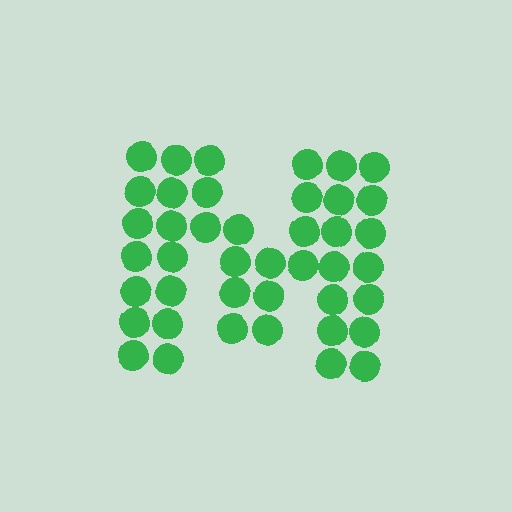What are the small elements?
The small elements are circles.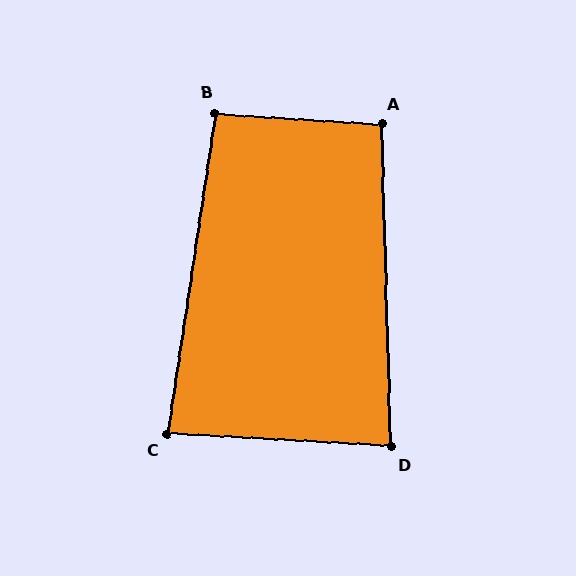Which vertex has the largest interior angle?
A, at approximately 95 degrees.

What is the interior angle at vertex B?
Approximately 95 degrees (approximately right).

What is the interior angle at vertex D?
Approximately 85 degrees (approximately right).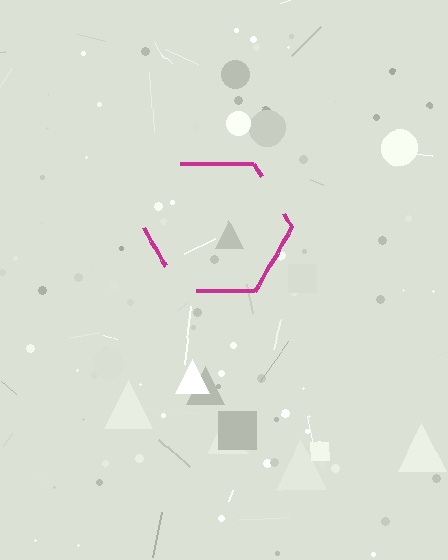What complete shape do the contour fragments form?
The contour fragments form a hexagon.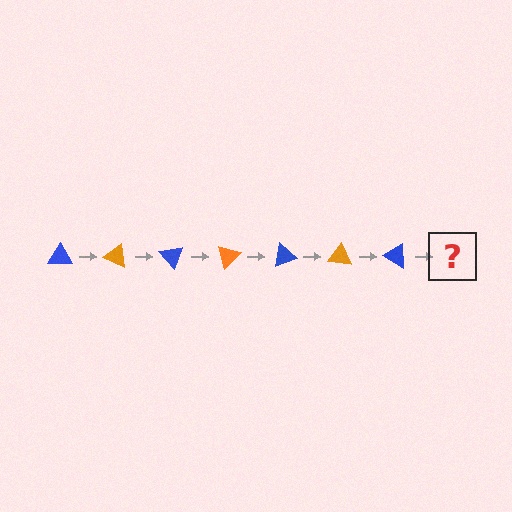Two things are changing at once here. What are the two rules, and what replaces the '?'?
The two rules are that it rotates 25 degrees each step and the color cycles through blue and orange. The '?' should be an orange triangle, rotated 175 degrees from the start.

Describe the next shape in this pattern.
It should be an orange triangle, rotated 175 degrees from the start.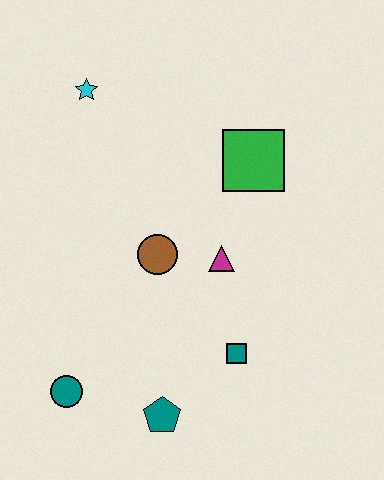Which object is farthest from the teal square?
The cyan star is farthest from the teal square.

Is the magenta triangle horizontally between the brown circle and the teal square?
Yes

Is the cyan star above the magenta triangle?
Yes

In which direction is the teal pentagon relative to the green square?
The teal pentagon is below the green square.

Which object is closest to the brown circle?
The magenta triangle is closest to the brown circle.